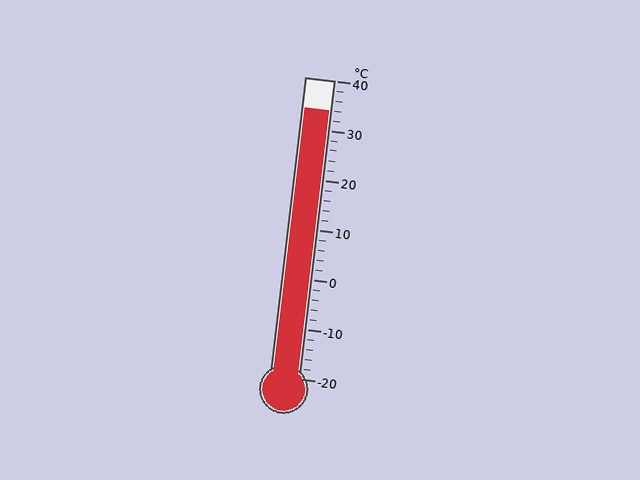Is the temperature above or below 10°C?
The temperature is above 10°C.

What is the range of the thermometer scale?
The thermometer scale ranges from -20°C to 40°C.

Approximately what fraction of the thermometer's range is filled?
The thermometer is filled to approximately 90% of its range.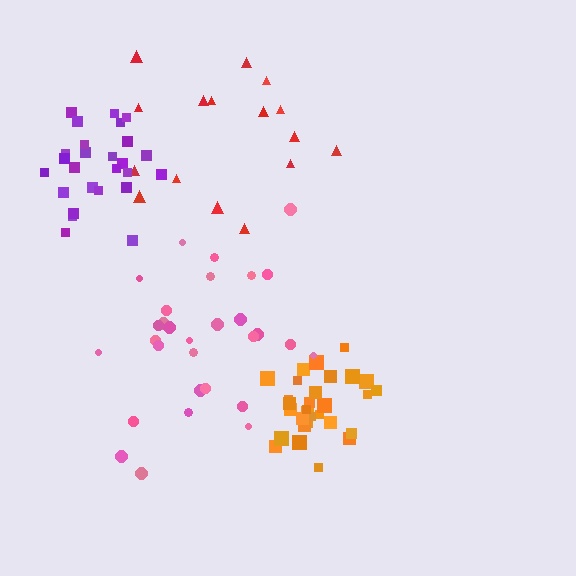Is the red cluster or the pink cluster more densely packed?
Pink.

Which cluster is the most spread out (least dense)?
Red.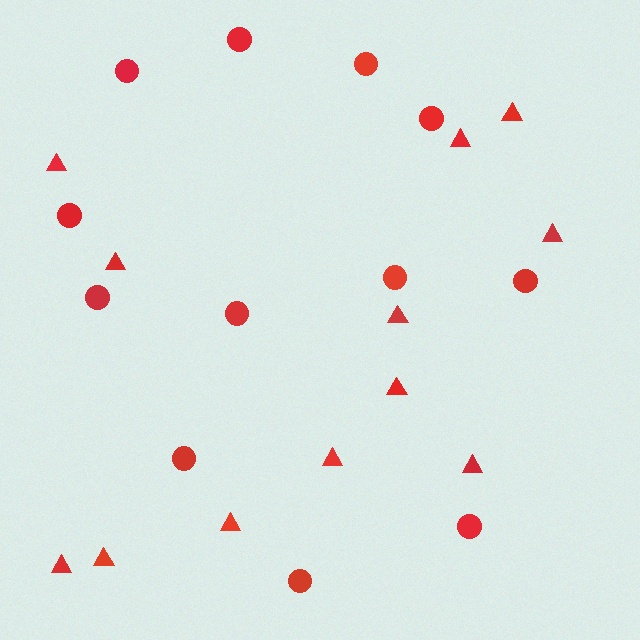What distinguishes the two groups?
There are 2 groups: one group of circles (12) and one group of triangles (12).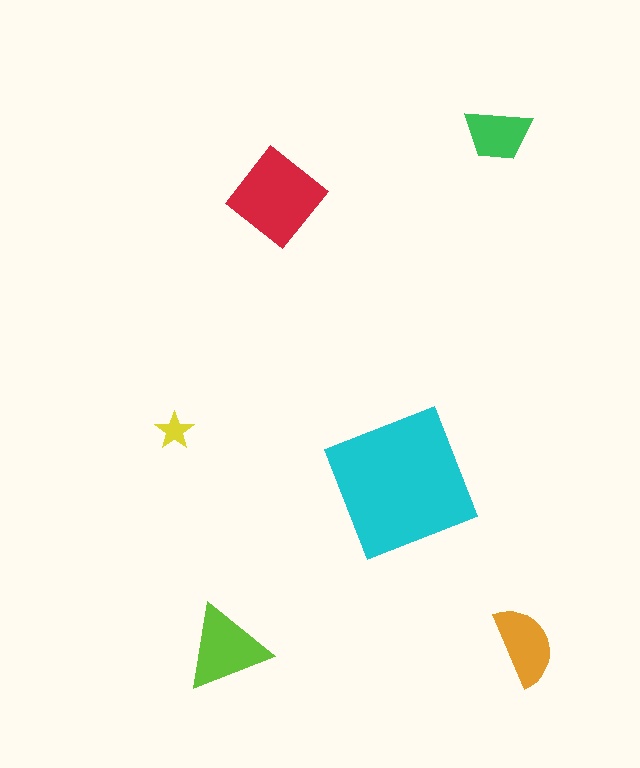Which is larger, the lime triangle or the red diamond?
The red diamond.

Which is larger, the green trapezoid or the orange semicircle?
The orange semicircle.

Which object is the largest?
The cyan square.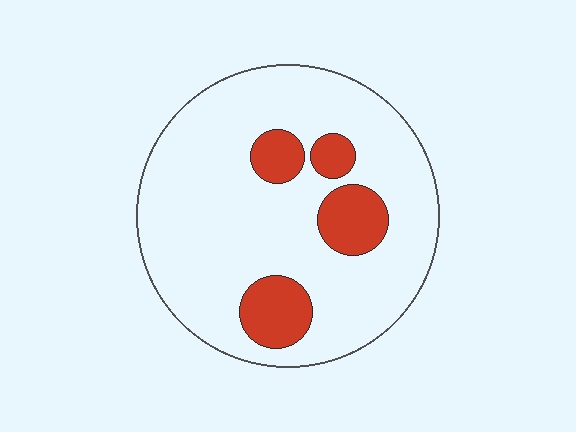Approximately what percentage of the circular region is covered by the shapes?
Approximately 15%.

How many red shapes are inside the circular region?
4.